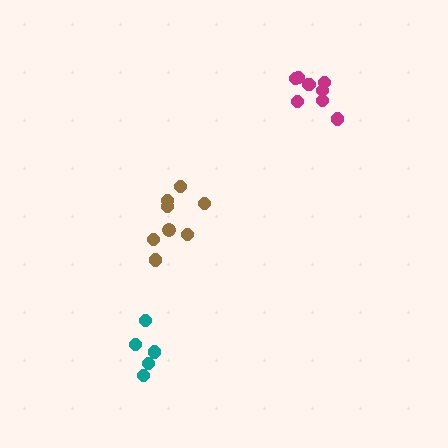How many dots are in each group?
Group 1: 8 dots, Group 2: 8 dots, Group 3: 5 dots (21 total).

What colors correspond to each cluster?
The clusters are colored: brown, magenta, teal.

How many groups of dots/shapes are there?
There are 3 groups.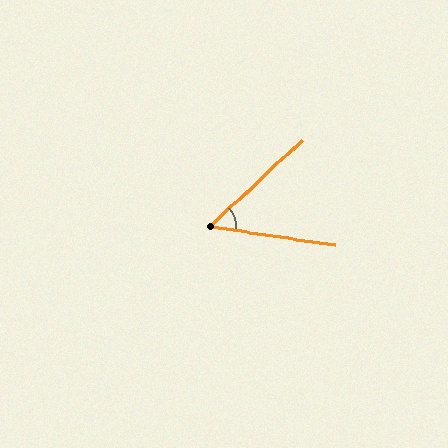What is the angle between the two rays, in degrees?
Approximately 51 degrees.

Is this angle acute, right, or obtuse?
It is acute.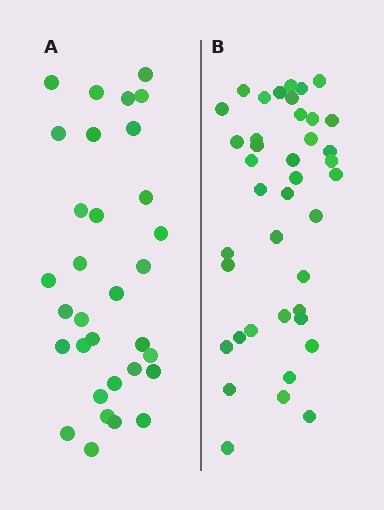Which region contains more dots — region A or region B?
Region B (the right region) has more dots.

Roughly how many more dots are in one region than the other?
Region B has roughly 8 or so more dots than region A.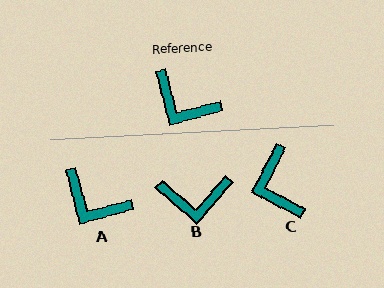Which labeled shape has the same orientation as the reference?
A.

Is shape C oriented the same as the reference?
No, it is off by about 42 degrees.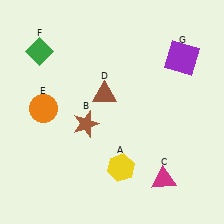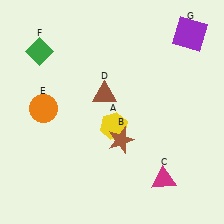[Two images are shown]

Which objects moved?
The objects that moved are: the yellow hexagon (A), the brown star (B), the purple square (G).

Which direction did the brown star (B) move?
The brown star (B) moved right.